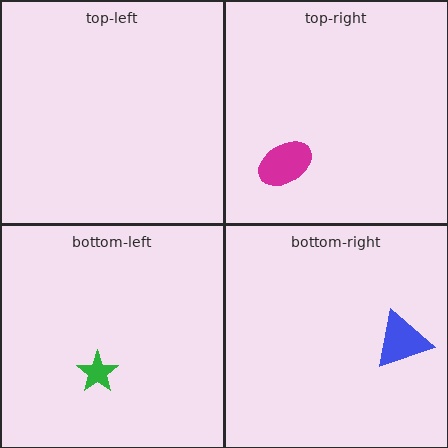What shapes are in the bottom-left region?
The green star.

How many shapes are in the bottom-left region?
1.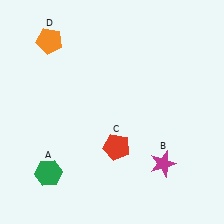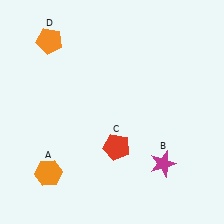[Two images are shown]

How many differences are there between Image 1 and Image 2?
There is 1 difference between the two images.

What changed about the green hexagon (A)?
In Image 1, A is green. In Image 2, it changed to orange.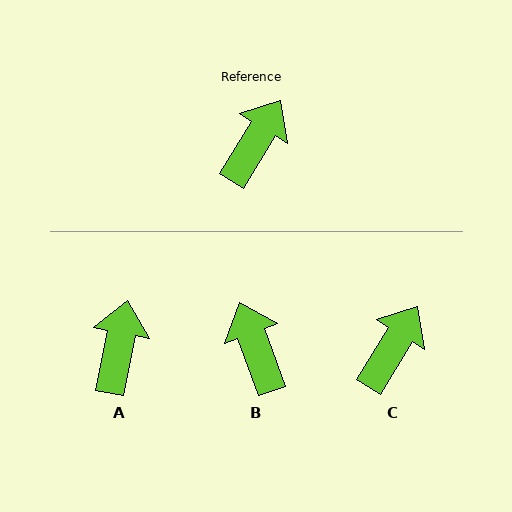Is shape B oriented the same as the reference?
No, it is off by about 51 degrees.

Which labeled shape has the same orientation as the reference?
C.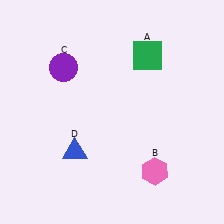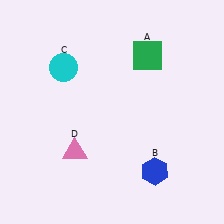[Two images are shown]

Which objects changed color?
B changed from pink to blue. C changed from purple to cyan. D changed from blue to pink.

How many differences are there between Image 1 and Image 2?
There are 3 differences between the two images.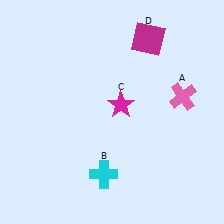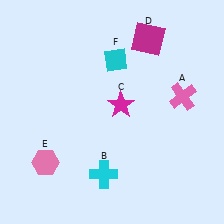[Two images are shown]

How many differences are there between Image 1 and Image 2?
There are 2 differences between the two images.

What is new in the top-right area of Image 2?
A cyan diamond (F) was added in the top-right area of Image 2.